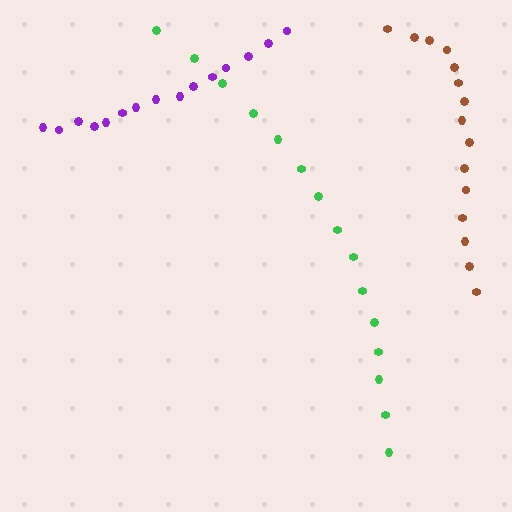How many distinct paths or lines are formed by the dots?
There are 3 distinct paths.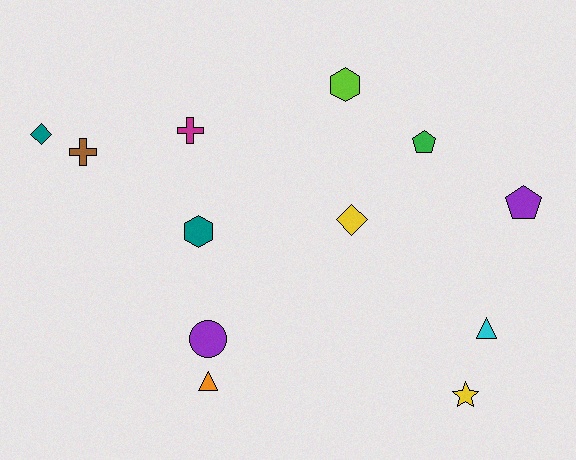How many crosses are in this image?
There are 2 crosses.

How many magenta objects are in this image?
There is 1 magenta object.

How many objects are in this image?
There are 12 objects.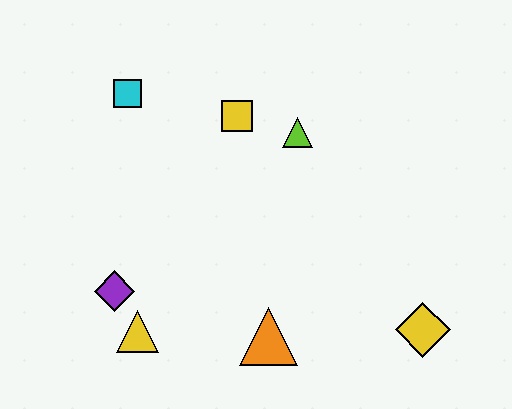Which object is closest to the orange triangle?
The yellow triangle is closest to the orange triangle.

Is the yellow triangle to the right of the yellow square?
No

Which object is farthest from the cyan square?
The yellow diamond is farthest from the cyan square.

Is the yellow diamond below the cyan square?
Yes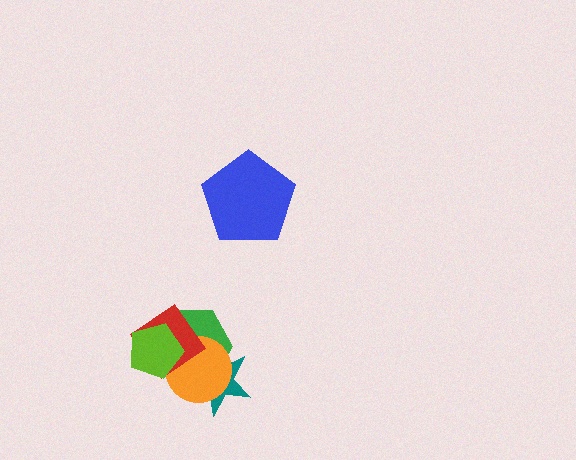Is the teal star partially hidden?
Yes, it is partially covered by another shape.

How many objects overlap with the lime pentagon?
3 objects overlap with the lime pentagon.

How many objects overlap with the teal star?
3 objects overlap with the teal star.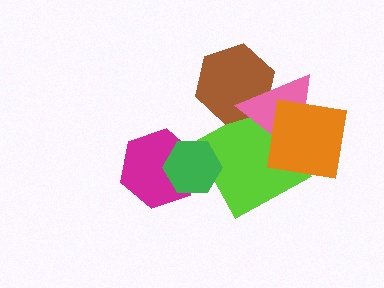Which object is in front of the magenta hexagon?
The green hexagon is in front of the magenta hexagon.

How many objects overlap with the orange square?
2 objects overlap with the orange square.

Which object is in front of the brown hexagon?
The pink triangle is in front of the brown hexagon.